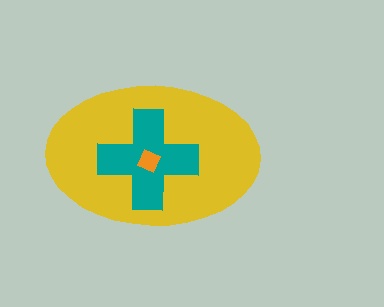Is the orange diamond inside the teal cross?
Yes.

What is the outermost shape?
The yellow ellipse.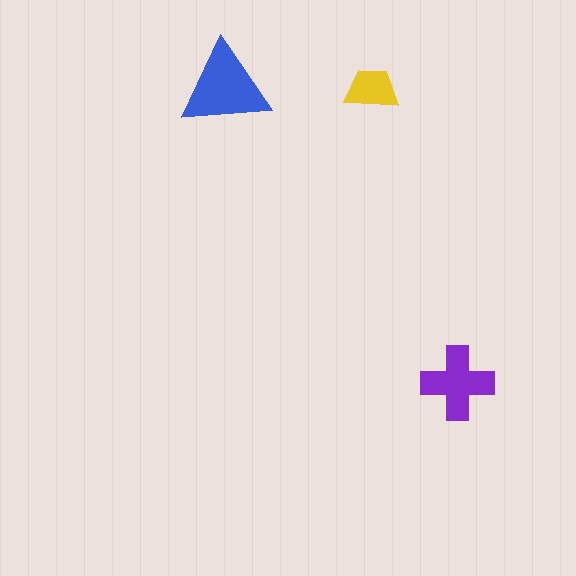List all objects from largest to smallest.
The blue triangle, the purple cross, the yellow trapezoid.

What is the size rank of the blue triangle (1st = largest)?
1st.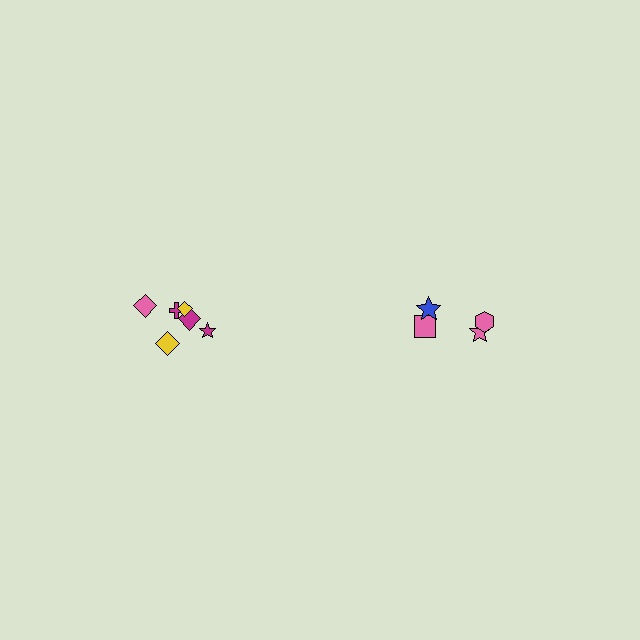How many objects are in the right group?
There are 4 objects.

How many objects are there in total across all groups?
There are 10 objects.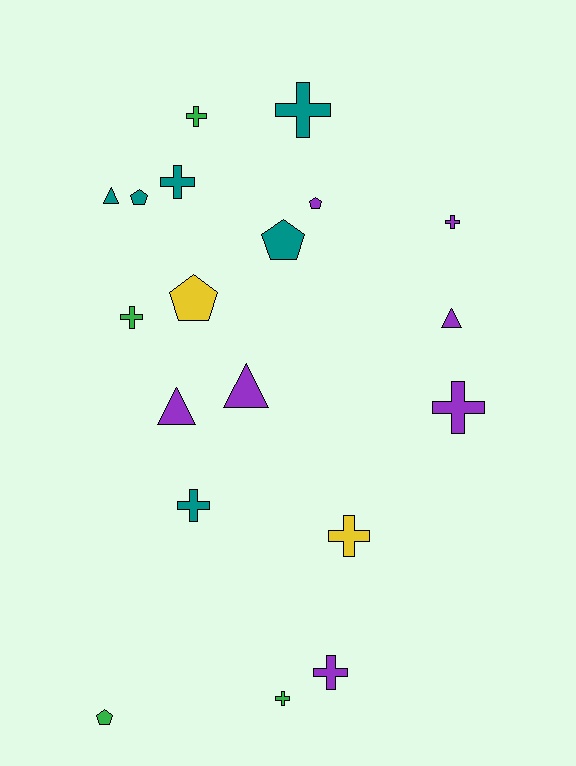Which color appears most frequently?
Purple, with 7 objects.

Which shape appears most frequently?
Cross, with 10 objects.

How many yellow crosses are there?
There is 1 yellow cross.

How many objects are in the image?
There are 19 objects.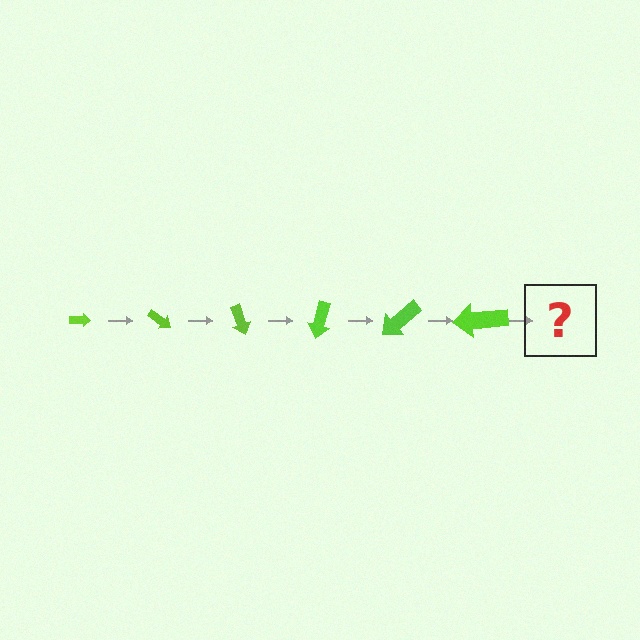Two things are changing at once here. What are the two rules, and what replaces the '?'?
The two rules are that the arrow grows larger each step and it rotates 35 degrees each step. The '?' should be an arrow, larger than the previous one and rotated 210 degrees from the start.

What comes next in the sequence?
The next element should be an arrow, larger than the previous one and rotated 210 degrees from the start.